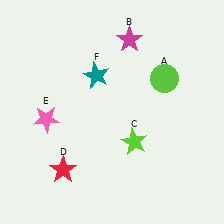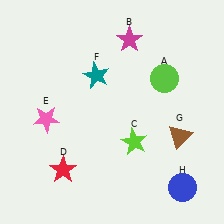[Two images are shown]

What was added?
A brown triangle (G), a blue circle (H) were added in Image 2.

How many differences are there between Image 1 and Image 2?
There are 2 differences between the two images.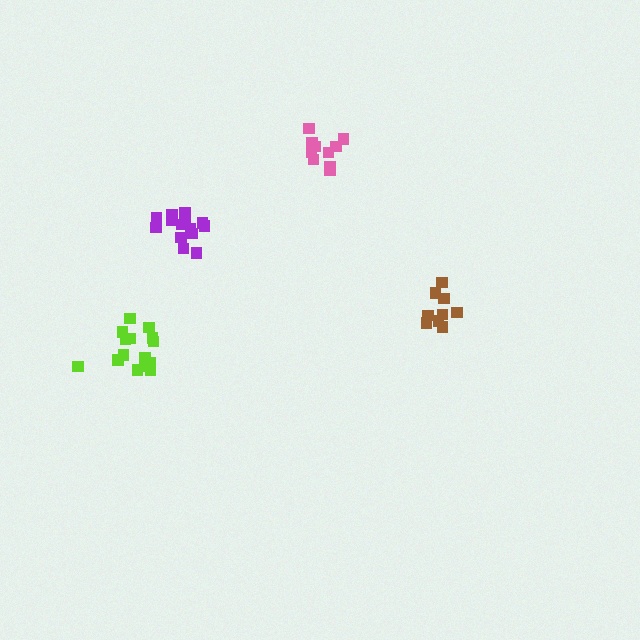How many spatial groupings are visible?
There are 4 spatial groupings.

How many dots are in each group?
Group 1: 11 dots, Group 2: 9 dots, Group 3: 15 dots, Group 4: 14 dots (49 total).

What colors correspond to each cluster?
The clusters are colored: pink, brown, lime, purple.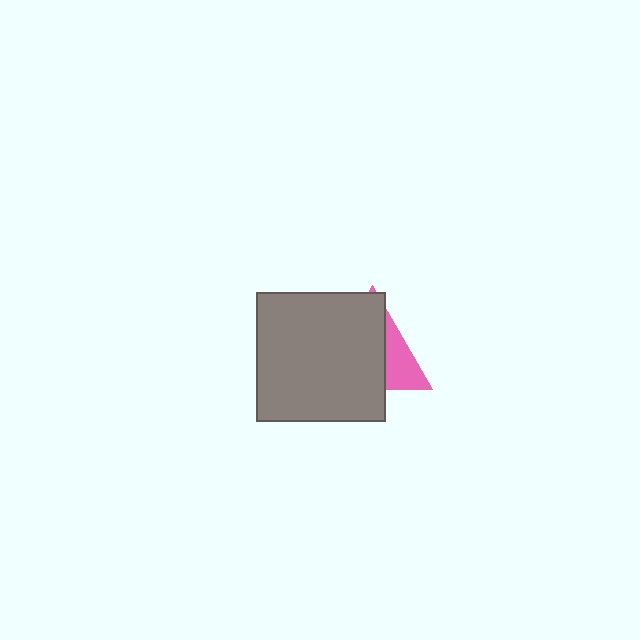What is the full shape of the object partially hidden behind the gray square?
The partially hidden object is a pink triangle.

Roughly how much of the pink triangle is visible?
A small part of it is visible (roughly 31%).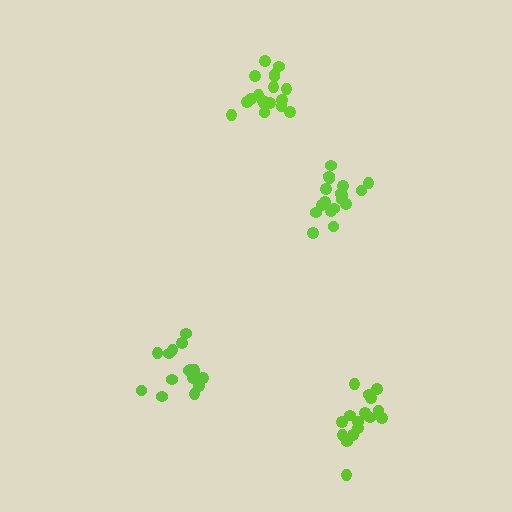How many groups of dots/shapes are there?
There are 4 groups.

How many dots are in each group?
Group 1: 18 dots, Group 2: 17 dots, Group 3: 18 dots, Group 4: 18 dots (71 total).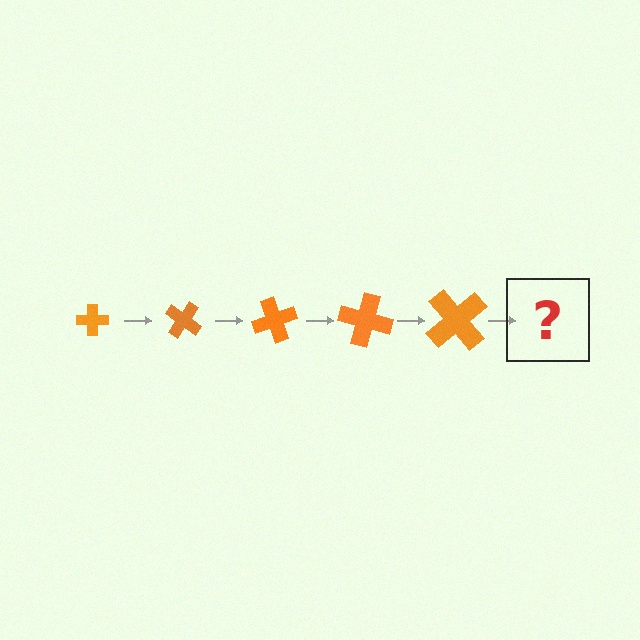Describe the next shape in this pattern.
It should be a cross, larger than the previous one and rotated 175 degrees from the start.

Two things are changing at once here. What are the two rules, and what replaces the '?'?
The two rules are that the cross grows larger each step and it rotates 35 degrees each step. The '?' should be a cross, larger than the previous one and rotated 175 degrees from the start.